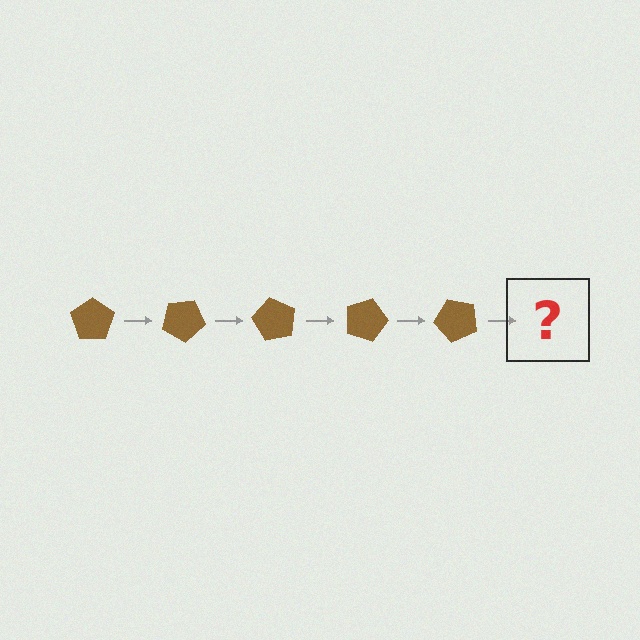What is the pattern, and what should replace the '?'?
The pattern is that the pentagon rotates 30 degrees each step. The '?' should be a brown pentagon rotated 150 degrees.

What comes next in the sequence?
The next element should be a brown pentagon rotated 150 degrees.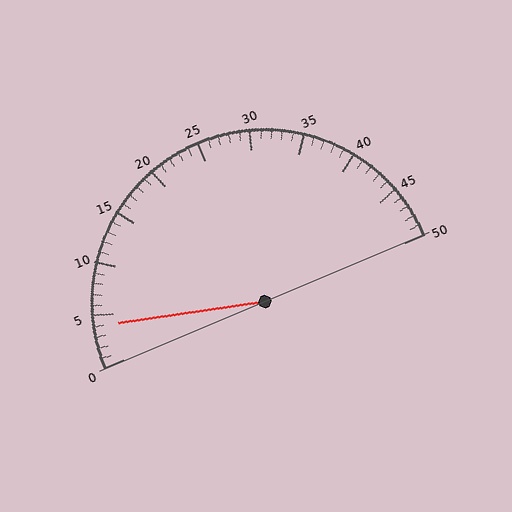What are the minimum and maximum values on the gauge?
The gauge ranges from 0 to 50.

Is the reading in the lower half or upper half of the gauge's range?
The reading is in the lower half of the range (0 to 50).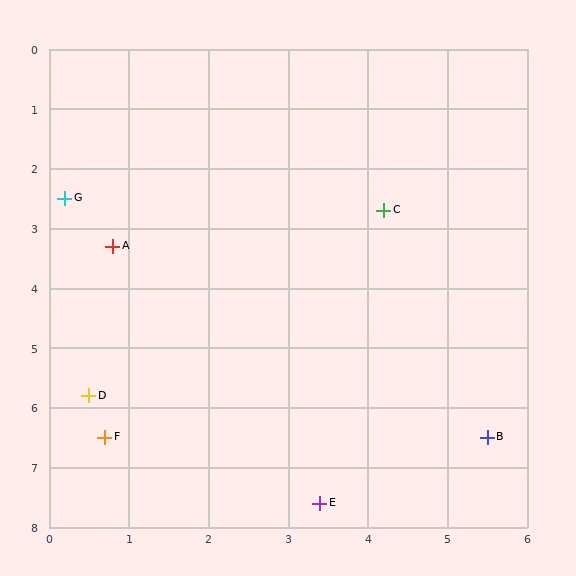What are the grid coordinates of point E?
Point E is at approximately (3.4, 7.6).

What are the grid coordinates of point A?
Point A is at approximately (0.8, 3.3).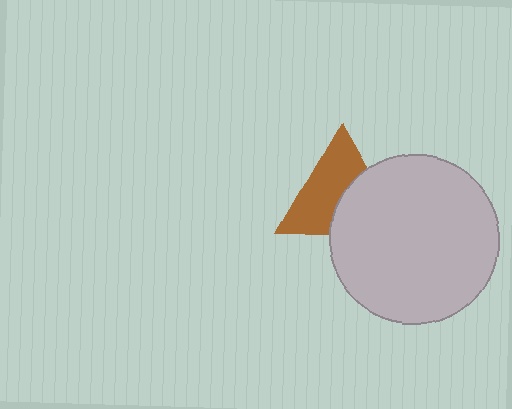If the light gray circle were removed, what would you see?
You would see the complete brown triangle.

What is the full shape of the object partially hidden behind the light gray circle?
The partially hidden object is a brown triangle.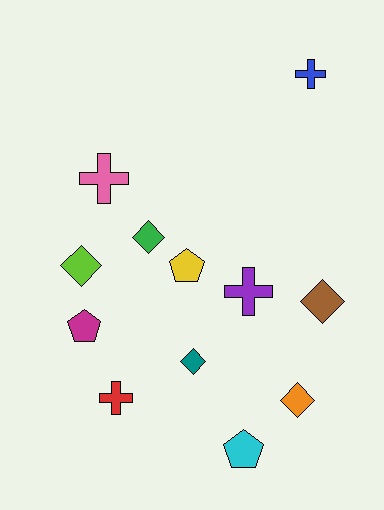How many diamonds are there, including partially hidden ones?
There are 5 diamonds.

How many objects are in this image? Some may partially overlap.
There are 12 objects.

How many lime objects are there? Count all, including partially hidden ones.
There is 1 lime object.